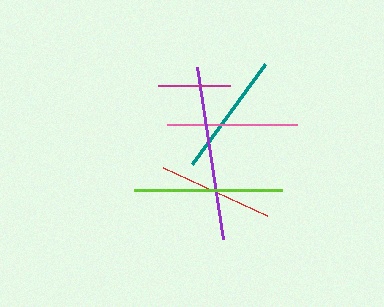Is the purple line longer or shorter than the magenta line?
The purple line is longer than the magenta line.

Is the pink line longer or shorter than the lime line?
The lime line is longer than the pink line.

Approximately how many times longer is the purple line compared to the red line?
The purple line is approximately 1.5 times the length of the red line.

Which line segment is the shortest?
The magenta line is the shortest at approximately 71 pixels.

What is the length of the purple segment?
The purple segment is approximately 174 pixels long.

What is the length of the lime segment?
The lime segment is approximately 148 pixels long.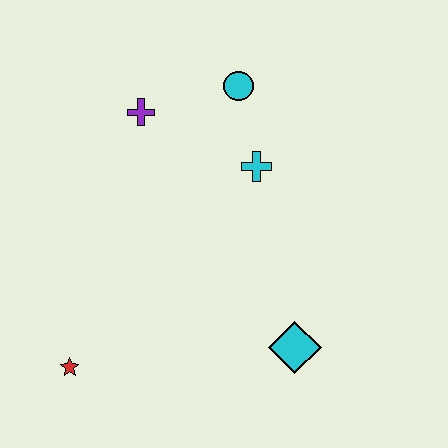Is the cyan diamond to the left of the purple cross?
No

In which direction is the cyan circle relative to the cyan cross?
The cyan circle is above the cyan cross.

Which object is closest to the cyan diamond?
The cyan cross is closest to the cyan diamond.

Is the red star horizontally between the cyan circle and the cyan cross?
No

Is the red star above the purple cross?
No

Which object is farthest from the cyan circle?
The red star is farthest from the cyan circle.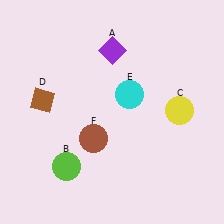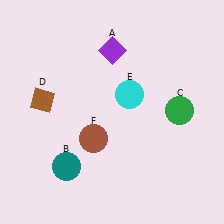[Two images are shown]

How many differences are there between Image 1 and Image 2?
There are 2 differences between the two images.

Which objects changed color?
B changed from lime to teal. C changed from yellow to green.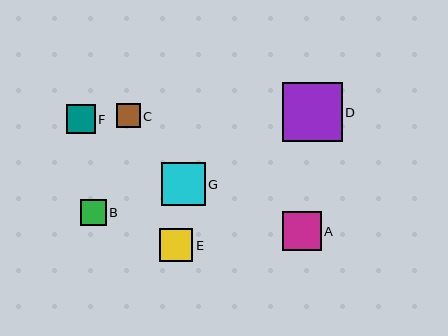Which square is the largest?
Square D is the largest with a size of approximately 59 pixels.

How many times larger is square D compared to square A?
Square D is approximately 1.5 times the size of square A.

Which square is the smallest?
Square C is the smallest with a size of approximately 24 pixels.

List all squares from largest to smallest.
From largest to smallest: D, G, A, E, F, B, C.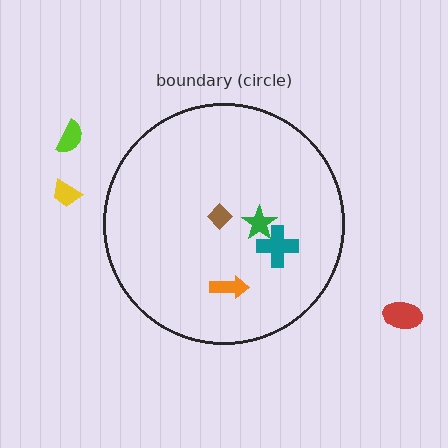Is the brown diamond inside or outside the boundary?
Inside.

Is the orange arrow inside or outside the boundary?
Inside.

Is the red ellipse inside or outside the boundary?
Outside.